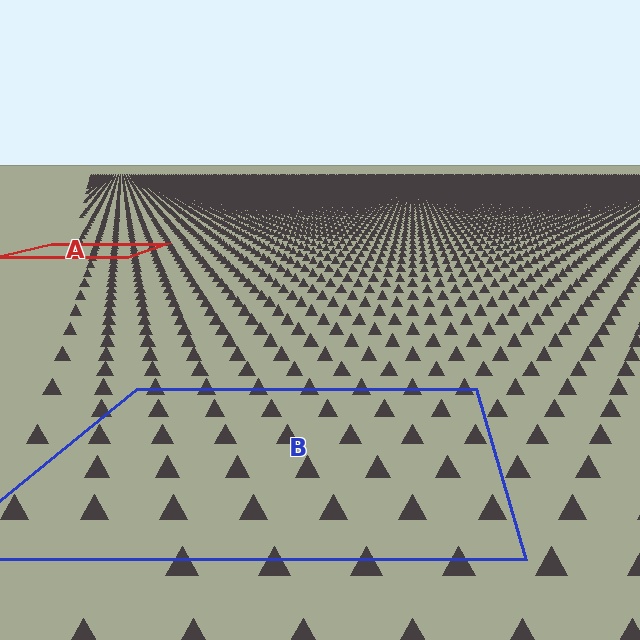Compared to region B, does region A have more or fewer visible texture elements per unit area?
Region A has more texture elements per unit area — they are packed more densely because it is farther away.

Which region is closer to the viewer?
Region B is closer. The texture elements there are larger and more spread out.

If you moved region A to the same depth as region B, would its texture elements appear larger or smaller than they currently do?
They would appear larger. At a closer depth, the same texture elements are projected at a bigger on-screen size.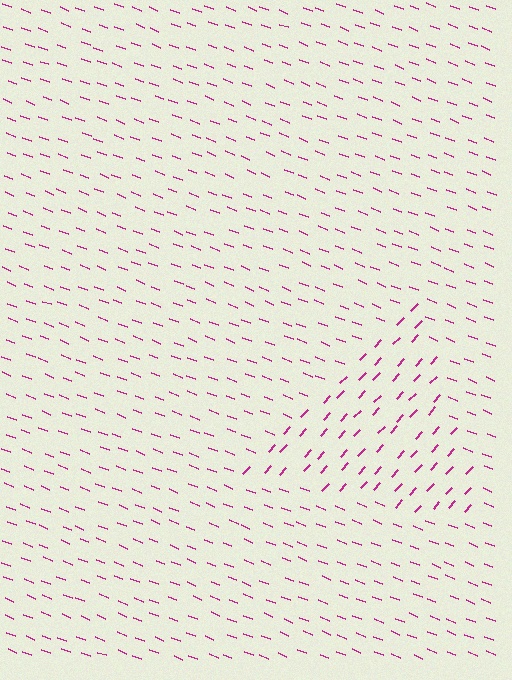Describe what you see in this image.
The image is filled with small magenta line segments. A triangle region in the image has lines oriented differently from the surrounding lines, creating a visible texture boundary.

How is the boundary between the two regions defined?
The boundary is defined purely by a change in line orientation (approximately 69 degrees difference). All lines are the same color and thickness.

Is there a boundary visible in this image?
Yes, there is a texture boundary formed by a change in line orientation.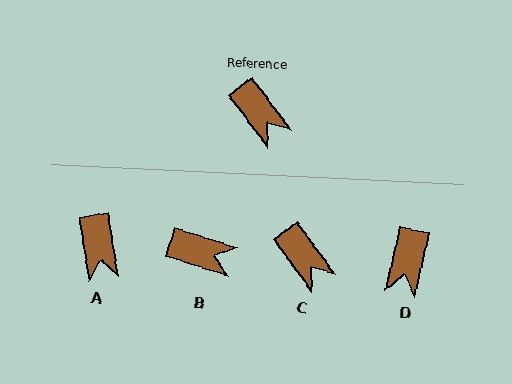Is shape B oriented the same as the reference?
No, it is off by about 36 degrees.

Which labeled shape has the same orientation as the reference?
C.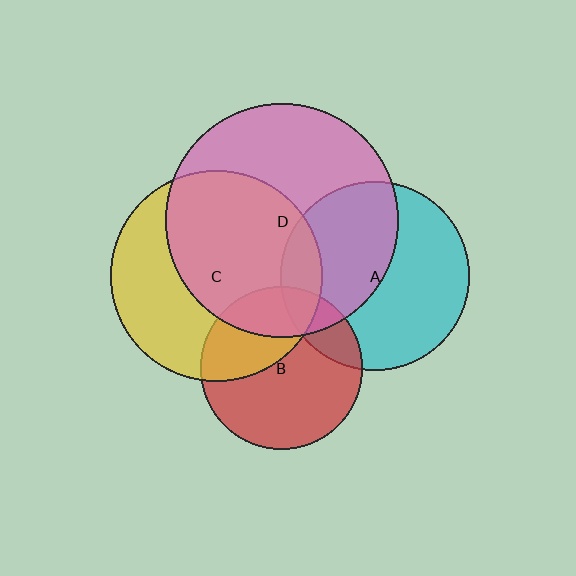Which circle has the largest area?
Circle D (pink).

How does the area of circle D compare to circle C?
Approximately 1.2 times.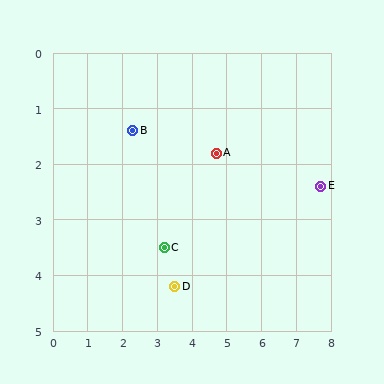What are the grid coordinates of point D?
Point D is at approximately (3.5, 4.2).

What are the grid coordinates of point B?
Point B is at approximately (2.3, 1.4).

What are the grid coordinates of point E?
Point E is at approximately (7.7, 2.4).